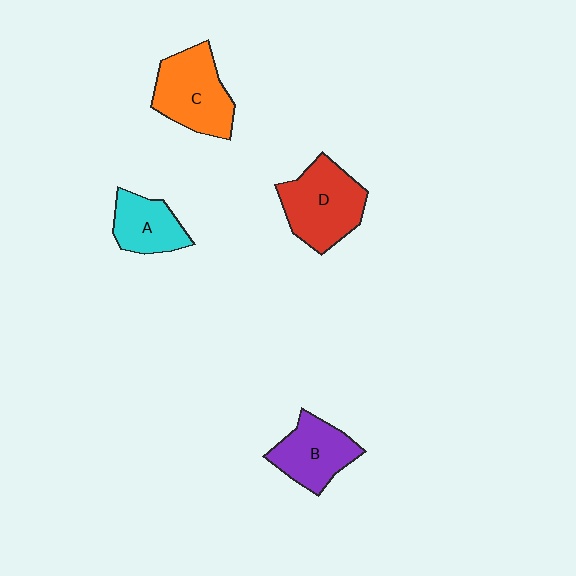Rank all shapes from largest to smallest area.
From largest to smallest: D (red), C (orange), B (purple), A (cyan).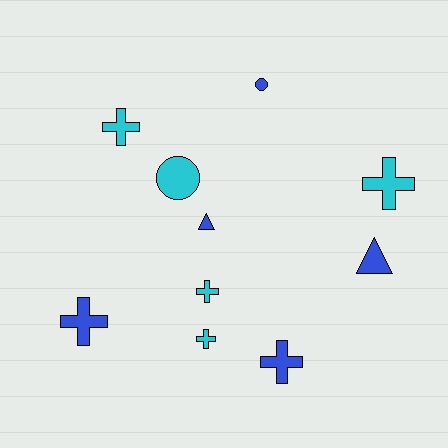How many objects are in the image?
There are 10 objects.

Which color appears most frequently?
Cyan, with 5 objects.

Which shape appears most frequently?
Cross, with 6 objects.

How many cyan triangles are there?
There are no cyan triangles.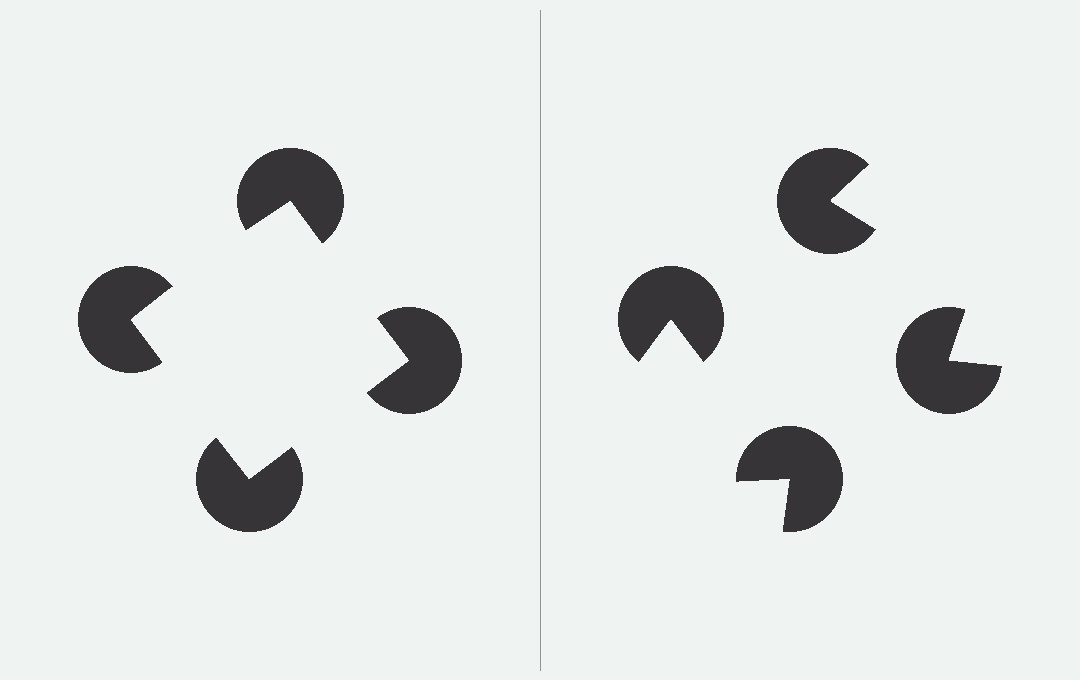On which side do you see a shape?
An illusory square appears on the left side. On the right side the wedge cuts are rotated, so no coherent shape forms.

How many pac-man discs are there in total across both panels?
8 — 4 on each side.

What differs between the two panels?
The pac-man discs are positioned identically on both sides; only the wedge orientations differ. On the left they align to a square; on the right they are misaligned.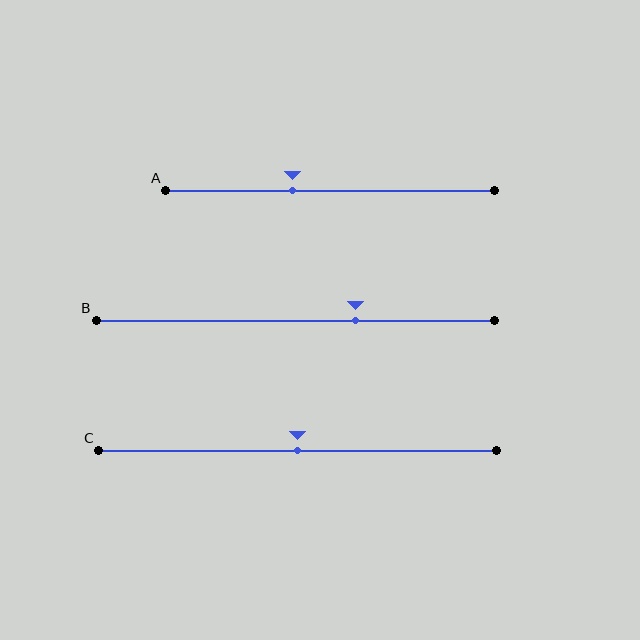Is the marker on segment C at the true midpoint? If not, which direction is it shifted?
Yes, the marker on segment C is at the true midpoint.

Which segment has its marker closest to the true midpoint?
Segment C has its marker closest to the true midpoint.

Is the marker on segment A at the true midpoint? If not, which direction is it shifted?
No, the marker on segment A is shifted to the left by about 12% of the segment length.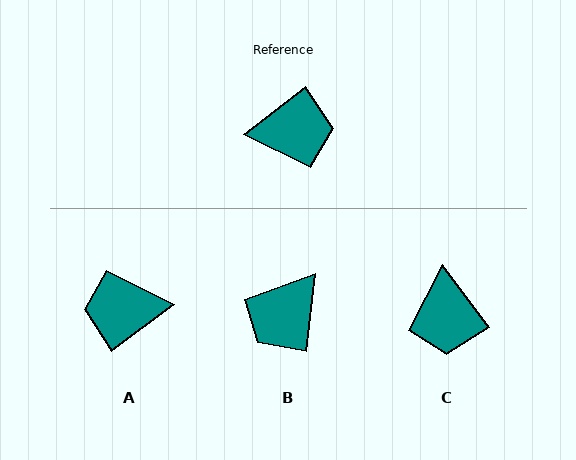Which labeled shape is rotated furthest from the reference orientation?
A, about 180 degrees away.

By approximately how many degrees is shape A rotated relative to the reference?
Approximately 180 degrees counter-clockwise.